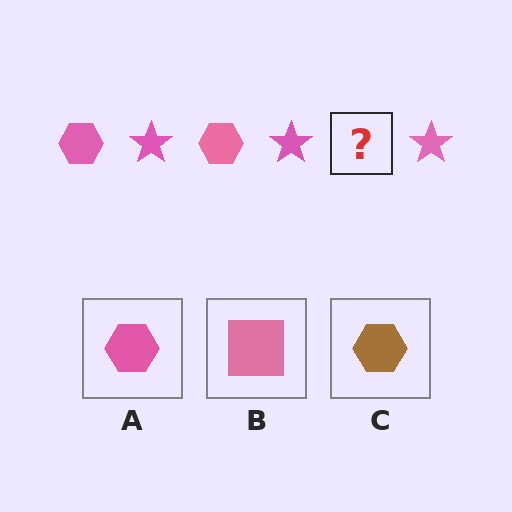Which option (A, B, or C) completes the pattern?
A.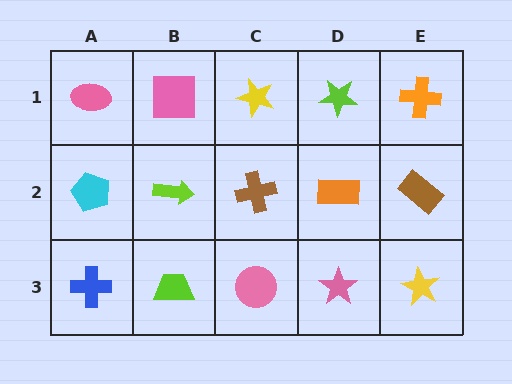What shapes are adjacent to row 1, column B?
A lime arrow (row 2, column B), a pink ellipse (row 1, column A), a yellow star (row 1, column C).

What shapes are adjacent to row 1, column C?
A brown cross (row 2, column C), a pink square (row 1, column B), a lime star (row 1, column D).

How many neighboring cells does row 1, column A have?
2.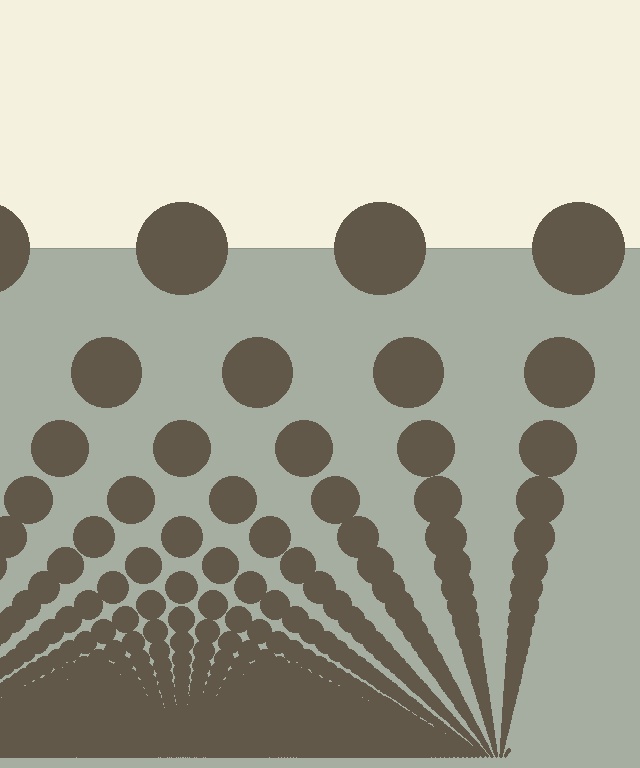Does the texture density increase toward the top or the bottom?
Density increases toward the bottom.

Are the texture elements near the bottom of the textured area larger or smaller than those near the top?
Smaller. The gradient is inverted — elements near the bottom are smaller and denser.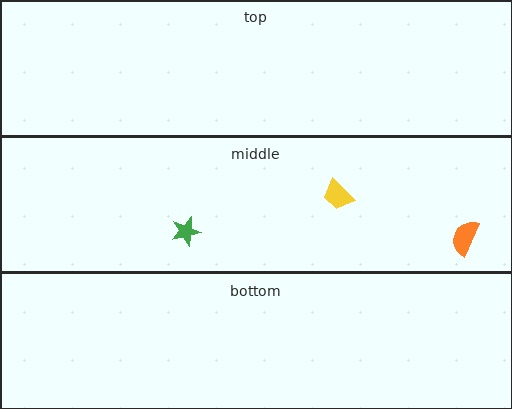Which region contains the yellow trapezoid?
The middle region.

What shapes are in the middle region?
The green star, the yellow trapezoid, the orange semicircle.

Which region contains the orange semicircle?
The middle region.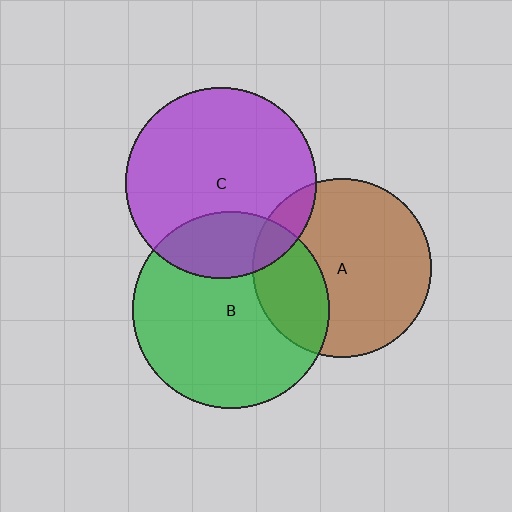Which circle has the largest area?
Circle B (green).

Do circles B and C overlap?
Yes.